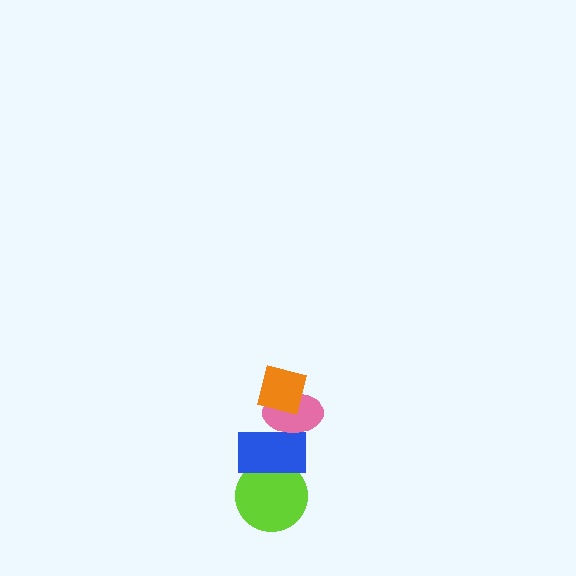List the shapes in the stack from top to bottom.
From top to bottom: the orange square, the pink ellipse, the blue rectangle, the lime circle.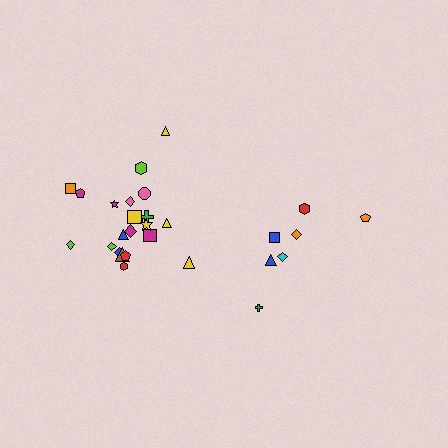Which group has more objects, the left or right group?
The left group.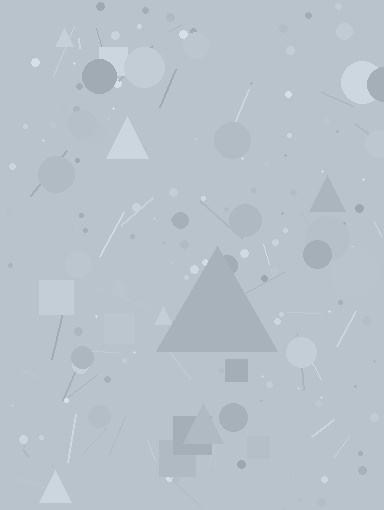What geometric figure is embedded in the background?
A triangle is embedded in the background.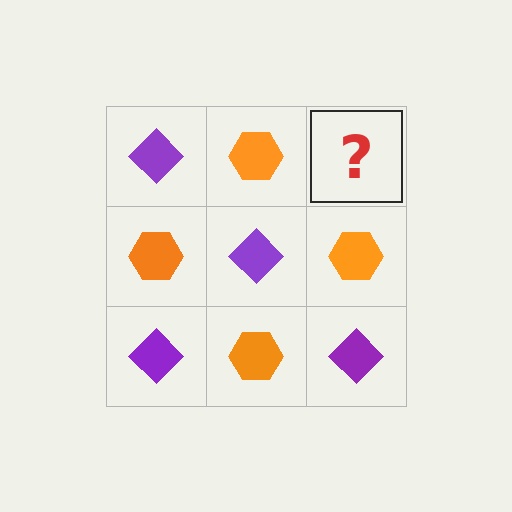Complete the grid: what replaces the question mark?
The question mark should be replaced with a purple diamond.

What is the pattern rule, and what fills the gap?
The rule is that it alternates purple diamond and orange hexagon in a checkerboard pattern. The gap should be filled with a purple diamond.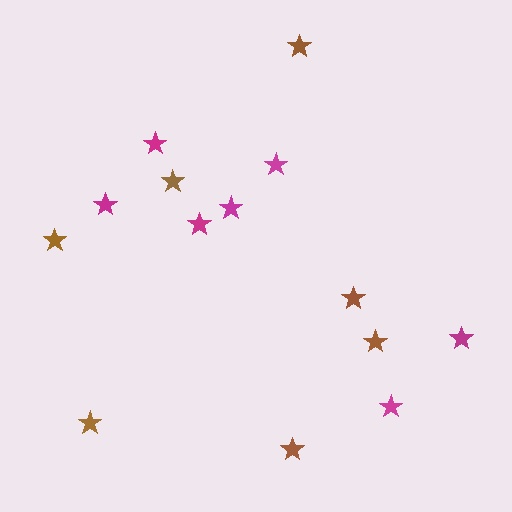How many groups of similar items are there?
There are 2 groups: one group of magenta stars (7) and one group of brown stars (7).